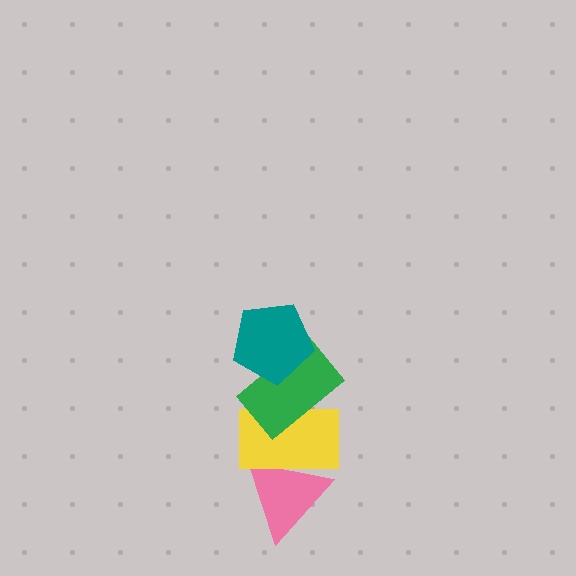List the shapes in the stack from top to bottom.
From top to bottom: the teal pentagon, the green rectangle, the yellow rectangle, the pink triangle.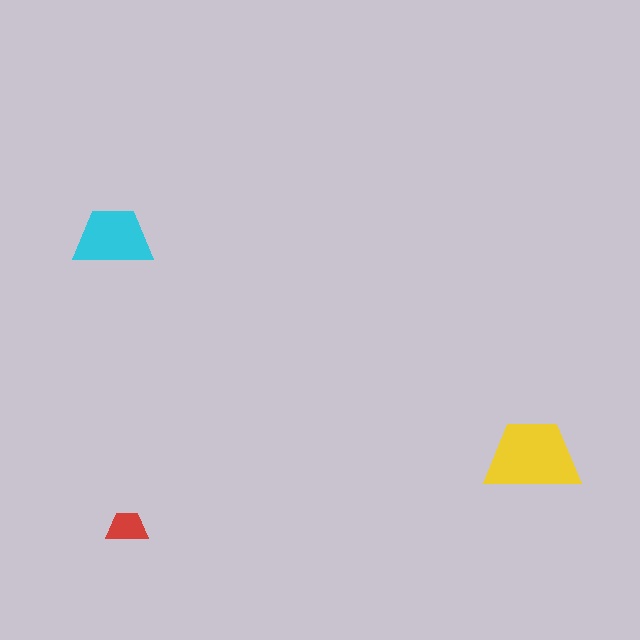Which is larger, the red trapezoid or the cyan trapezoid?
The cyan one.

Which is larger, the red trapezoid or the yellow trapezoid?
The yellow one.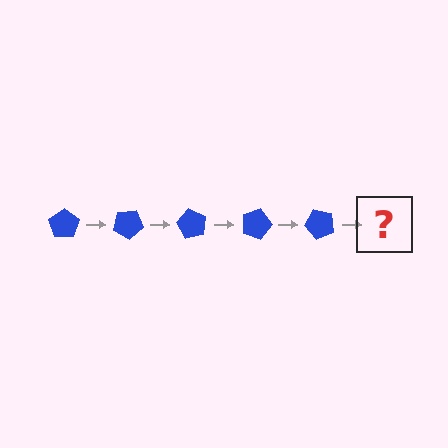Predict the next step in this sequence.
The next step is a blue pentagon rotated 150 degrees.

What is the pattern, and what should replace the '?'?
The pattern is that the pentagon rotates 30 degrees each step. The '?' should be a blue pentagon rotated 150 degrees.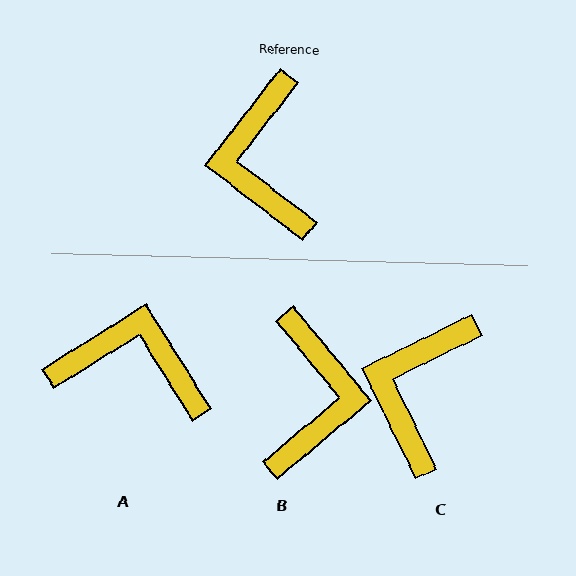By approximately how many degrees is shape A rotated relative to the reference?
Approximately 110 degrees clockwise.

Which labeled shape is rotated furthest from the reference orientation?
B, about 168 degrees away.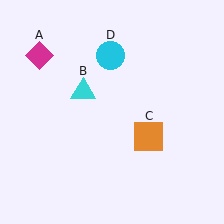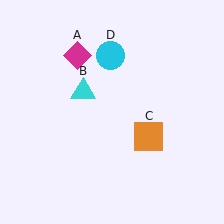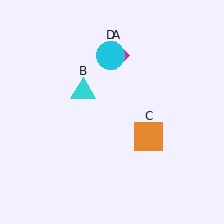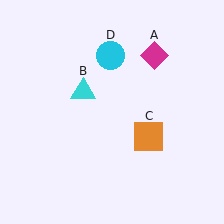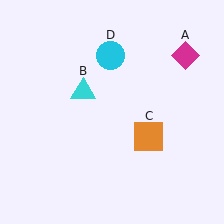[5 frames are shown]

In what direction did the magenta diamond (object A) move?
The magenta diamond (object A) moved right.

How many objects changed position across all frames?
1 object changed position: magenta diamond (object A).